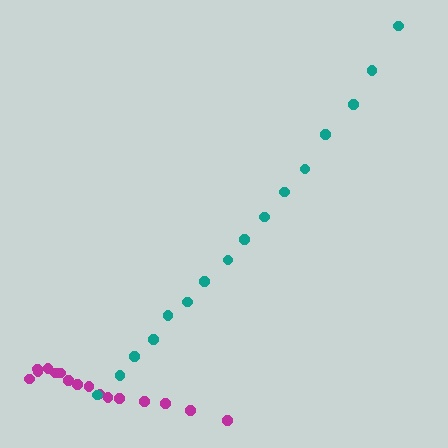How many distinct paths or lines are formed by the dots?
There are 2 distinct paths.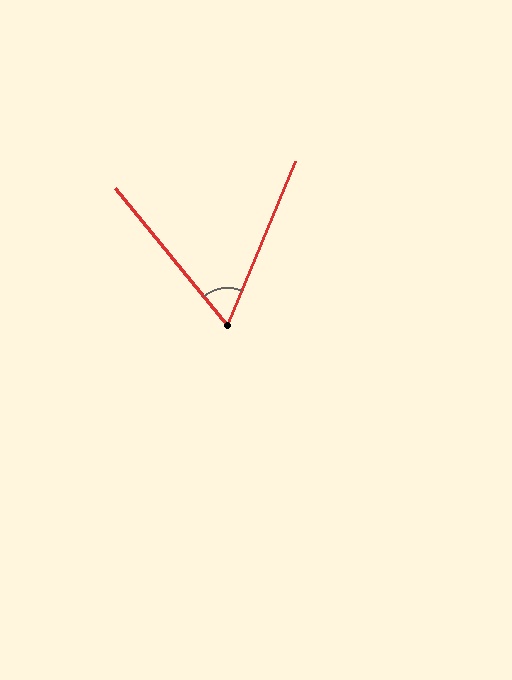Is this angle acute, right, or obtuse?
It is acute.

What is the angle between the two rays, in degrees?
Approximately 62 degrees.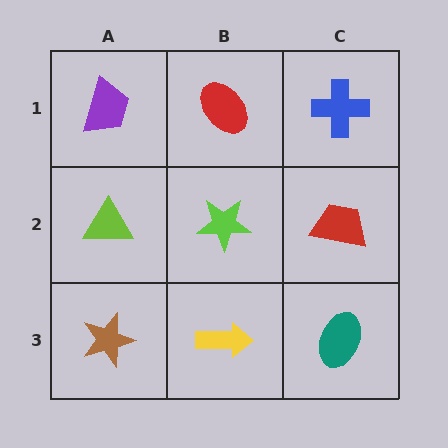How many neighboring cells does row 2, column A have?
3.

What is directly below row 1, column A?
A lime triangle.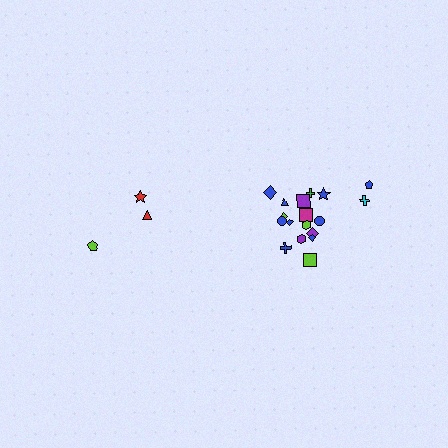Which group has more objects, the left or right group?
The right group.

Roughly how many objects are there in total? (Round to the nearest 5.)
Roughly 20 objects in total.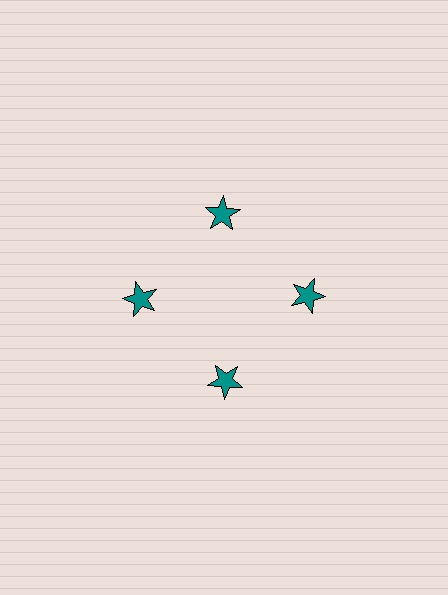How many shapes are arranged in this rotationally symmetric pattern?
There are 4 shapes, arranged in 4 groups of 1.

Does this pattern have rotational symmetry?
Yes, this pattern has 4-fold rotational symmetry. It looks the same after rotating 90 degrees around the center.